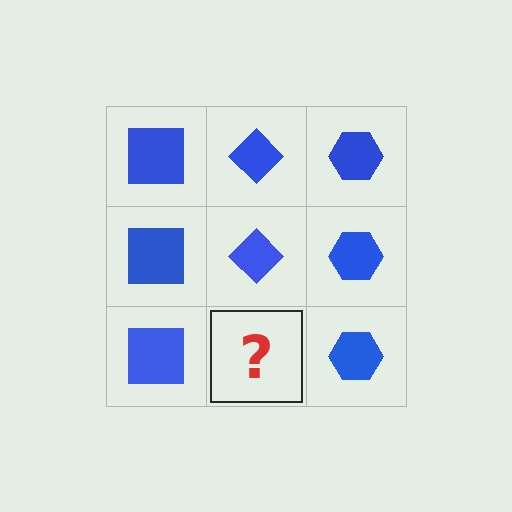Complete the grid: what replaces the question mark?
The question mark should be replaced with a blue diamond.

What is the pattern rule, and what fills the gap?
The rule is that each column has a consistent shape. The gap should be filled with a blue diamond.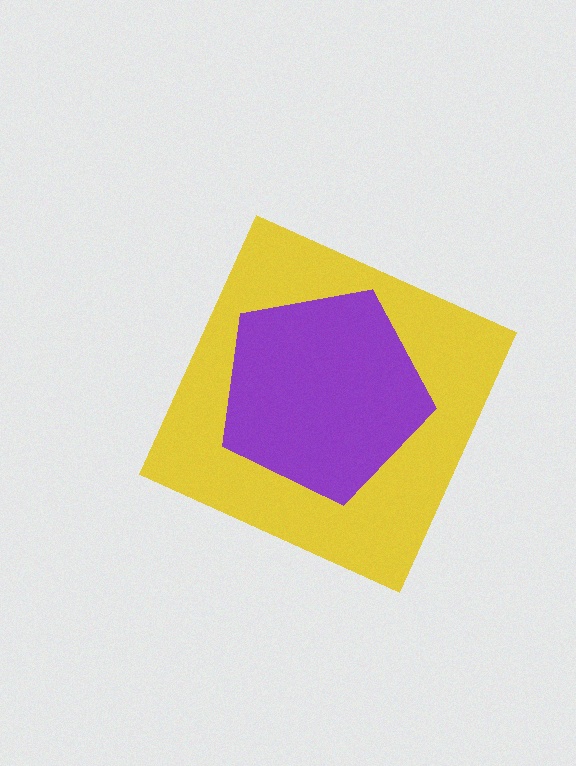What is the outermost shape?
The yellow diamond.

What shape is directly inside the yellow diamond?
The purple pentagon.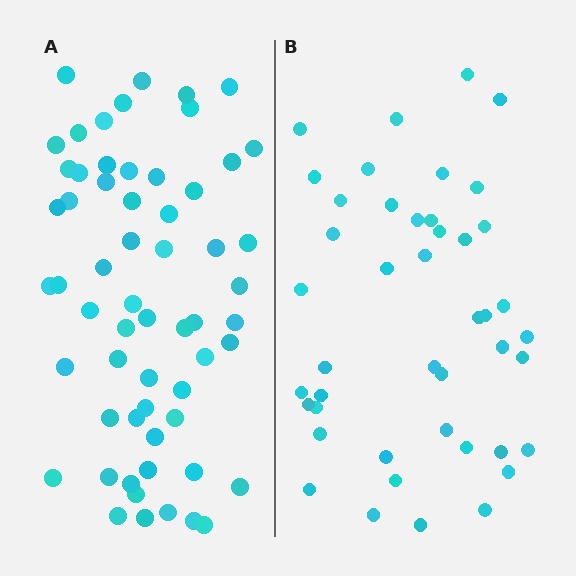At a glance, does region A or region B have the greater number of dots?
Region A (the left region) has more dots.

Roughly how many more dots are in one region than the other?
Region A has approximately 15 more dots than region B.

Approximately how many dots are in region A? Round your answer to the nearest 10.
About 60 dots.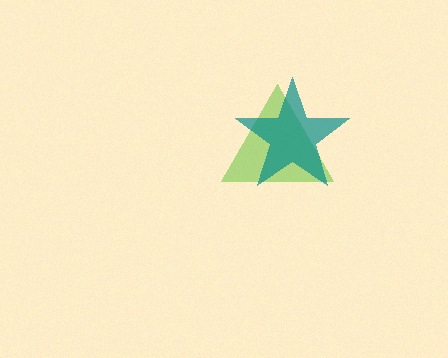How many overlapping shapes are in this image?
There are 2 overlapping shapes in the image.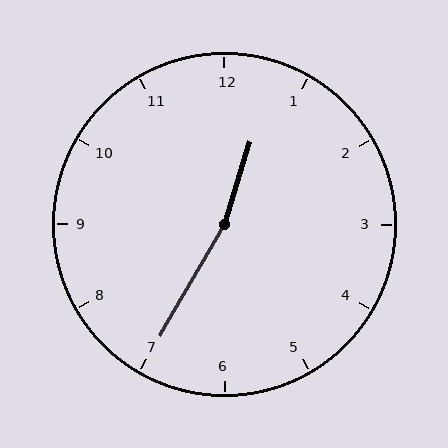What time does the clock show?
12:35.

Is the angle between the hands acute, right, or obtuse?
It is obtuse.